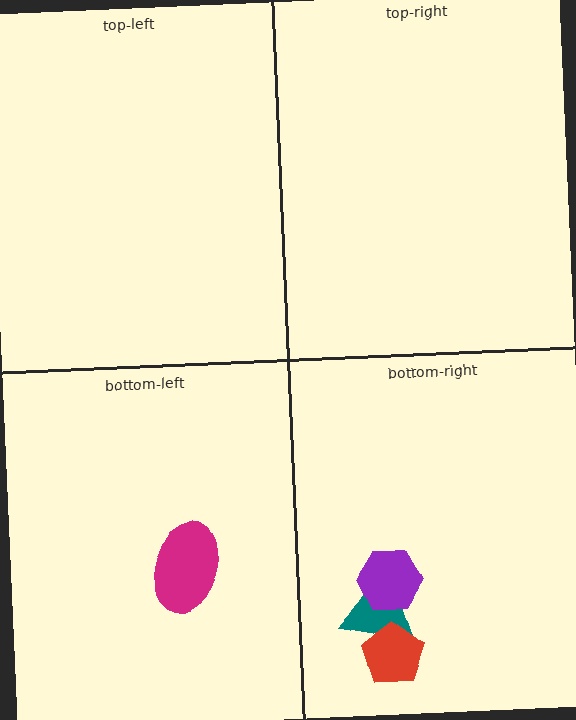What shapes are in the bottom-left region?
The magenta ellipse.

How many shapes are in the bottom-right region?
3.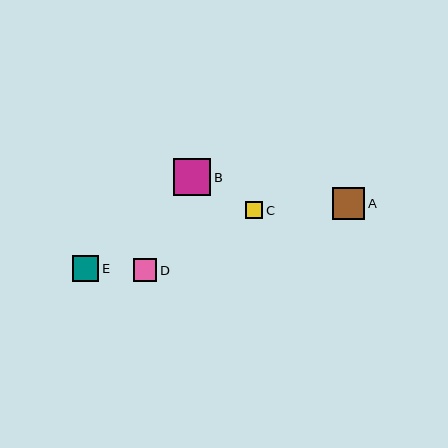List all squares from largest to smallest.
From largest to smallest: B, A, E, D, C.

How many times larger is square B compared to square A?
Square B is approximately 1.2 times the size of square A.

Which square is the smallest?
Square C is the smallest with a size of approximately 18 pixels.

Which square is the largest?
Square B is the largest with a size of approximately 37 pixels.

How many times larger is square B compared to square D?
Square B is approximately 1.6 times the size of square D.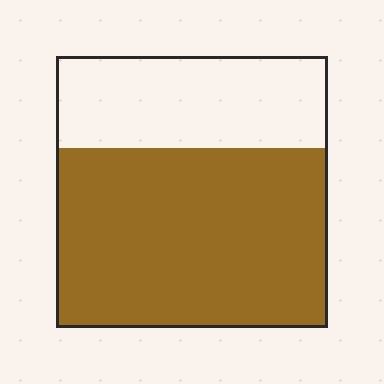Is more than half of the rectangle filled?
Yes.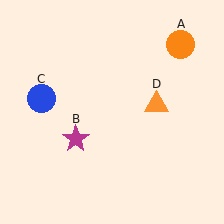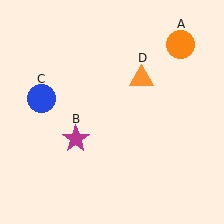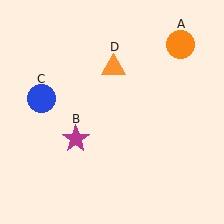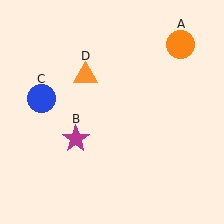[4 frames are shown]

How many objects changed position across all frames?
1 object changed position: orange triangle (object D).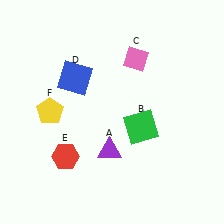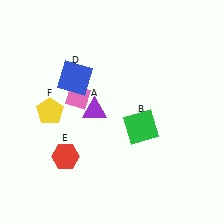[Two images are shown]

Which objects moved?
The objects that moved are: the purple triangle (A), the pink diamond (C).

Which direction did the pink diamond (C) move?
The pink diamond (C) moved left.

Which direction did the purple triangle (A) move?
The purple triangle (A) moved up.